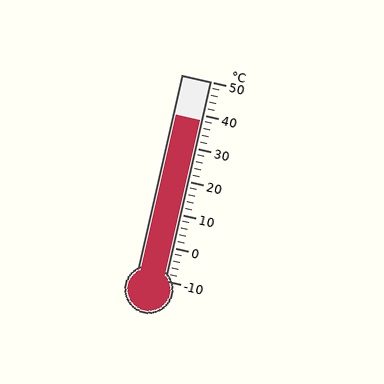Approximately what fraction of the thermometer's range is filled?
The thermometer is filled to approximately 80% of its range.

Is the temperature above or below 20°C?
The temperature is above 20°C.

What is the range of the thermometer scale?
The thermometer scale ranges from -10°C to 50°C.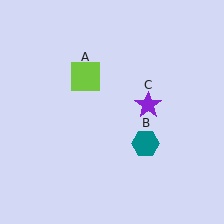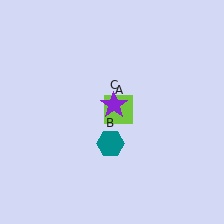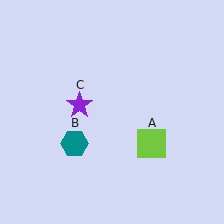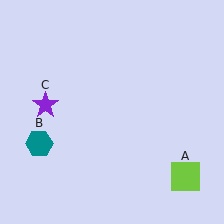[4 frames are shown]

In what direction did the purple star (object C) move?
The purple star (object C) moved left.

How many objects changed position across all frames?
3 objects changed position: lime square (object A), teal hexagon (object B), purple star (object C).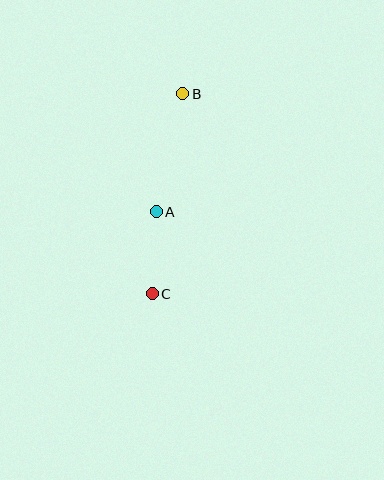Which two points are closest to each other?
Points A and C are closest to each other.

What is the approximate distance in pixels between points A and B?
The distance between A and B is approximately 121 pixels.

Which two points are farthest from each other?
Points B and C are farthest from each other.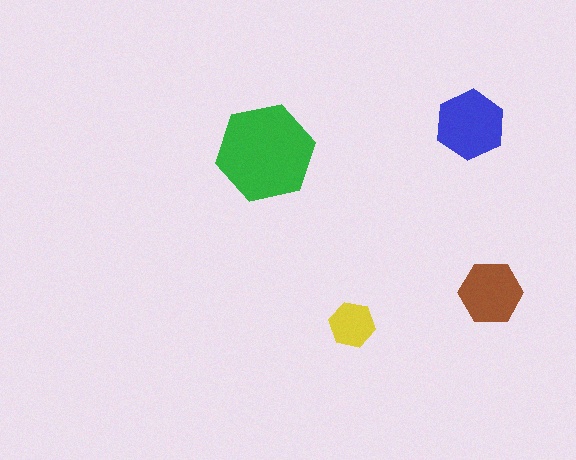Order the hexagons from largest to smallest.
the green one, the blue one, the brown one, the yellow one.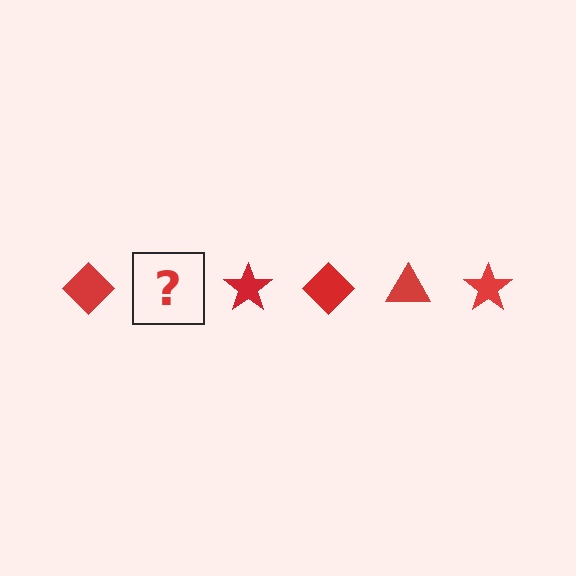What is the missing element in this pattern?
The missing element is a red triangle.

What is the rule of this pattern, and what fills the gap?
The rule is that the pattern cycles through diamond, triangle, star shapes in red. The gap should be filled with a red triangle.